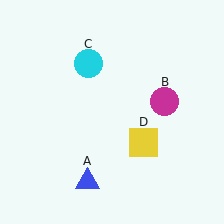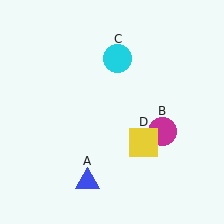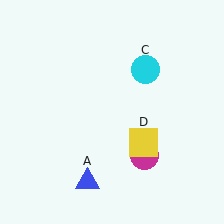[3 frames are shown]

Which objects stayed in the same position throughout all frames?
Blue triangle (object A) and yellow square (object D) remained stationary.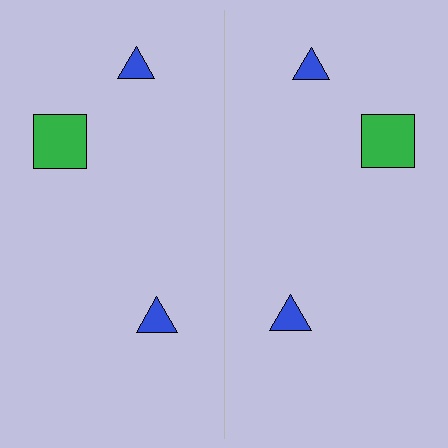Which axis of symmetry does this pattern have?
The pattern has a vertical axis of symmetry running through the center of the image.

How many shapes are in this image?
There are 6 shapes in this image.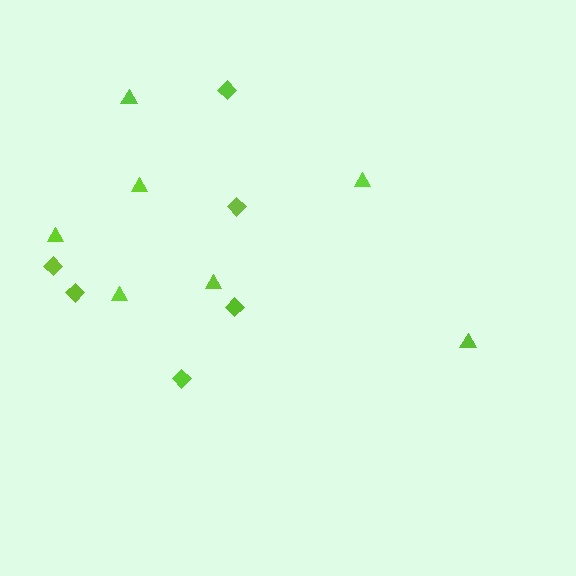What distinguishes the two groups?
There are 2 groups: one group of diamonds (6) and one group of triangles (7).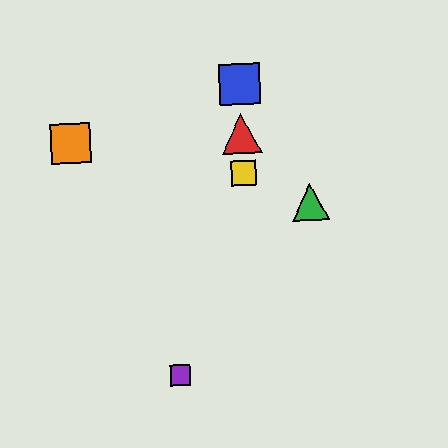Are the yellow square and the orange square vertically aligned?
No, the yellow square is at x≈244 and the orange square is at x≈70.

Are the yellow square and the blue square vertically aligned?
Yes, both are at x≈244.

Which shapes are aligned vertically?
The red triangle, the blue square, the yellow square are aligned vertically.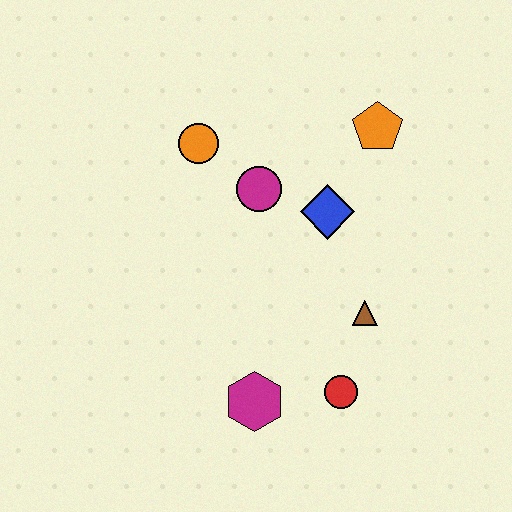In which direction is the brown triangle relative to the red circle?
The brown triangle is above the red circle.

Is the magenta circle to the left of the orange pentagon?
Yes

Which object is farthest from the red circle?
The orange circle is farthest from the red circle.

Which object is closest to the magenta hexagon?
The red circle is closest to the magenta hexagon.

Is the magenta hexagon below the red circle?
Yes